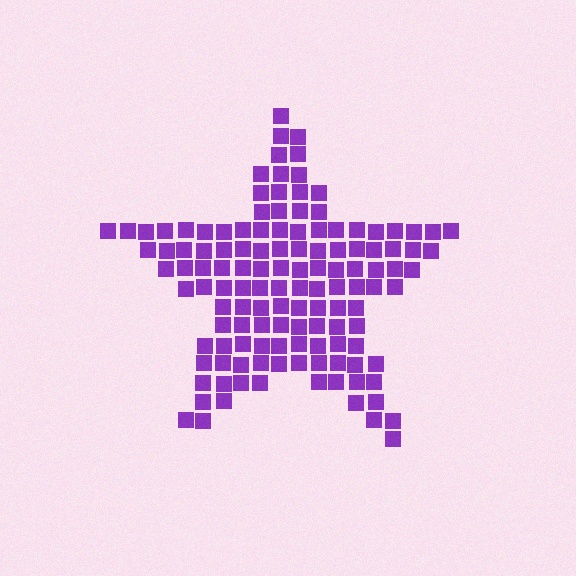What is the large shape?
The large shape is a star.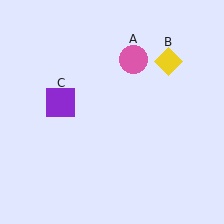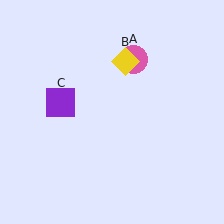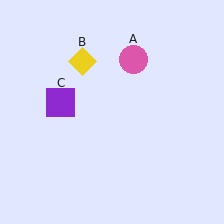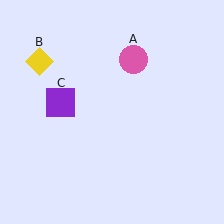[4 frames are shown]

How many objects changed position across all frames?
1 object changed position: yellow diamond (object B).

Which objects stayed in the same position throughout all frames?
Pink circle (object A) and purple square (object C) remained stationary.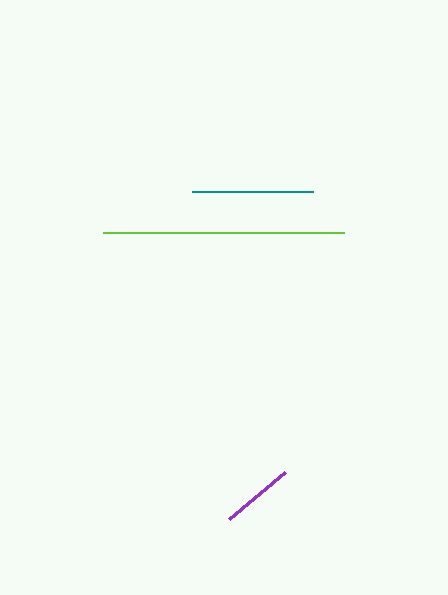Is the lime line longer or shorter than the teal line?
The lime line is longer than the teal line.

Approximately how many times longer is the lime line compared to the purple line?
The lime line is approximately 3.2 times the length of the purple line.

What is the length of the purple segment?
The purple segment is approximately 74 pixels long.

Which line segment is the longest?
The lime line is the longest at approximately 241 pixels.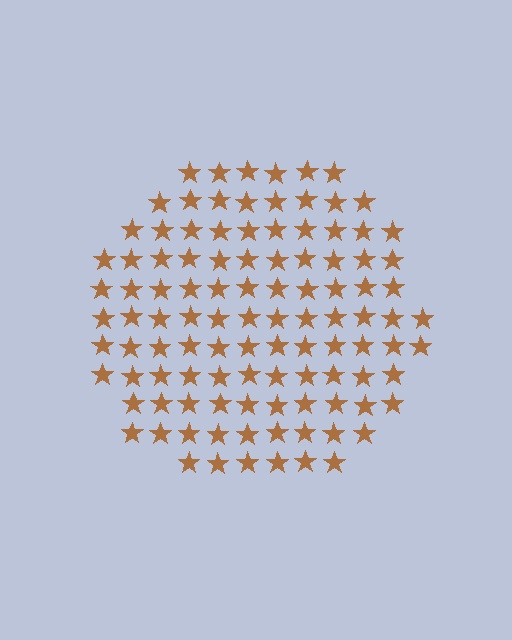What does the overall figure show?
The overall figure shows a circle.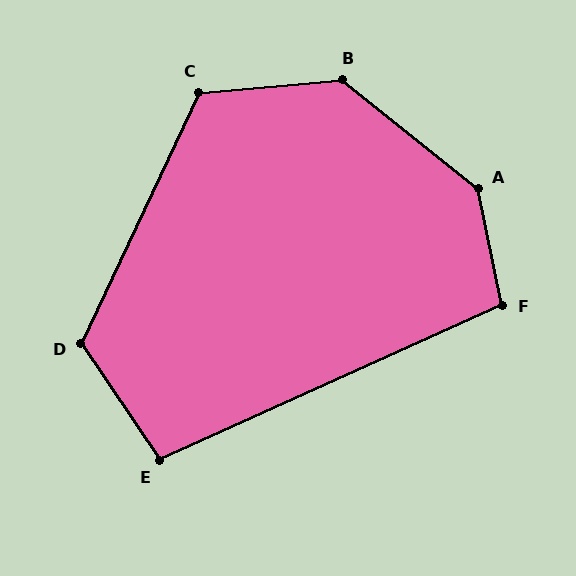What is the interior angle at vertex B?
Approximately 137 degrees (obtuse).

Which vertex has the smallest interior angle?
E, at approximately 100 degrees.